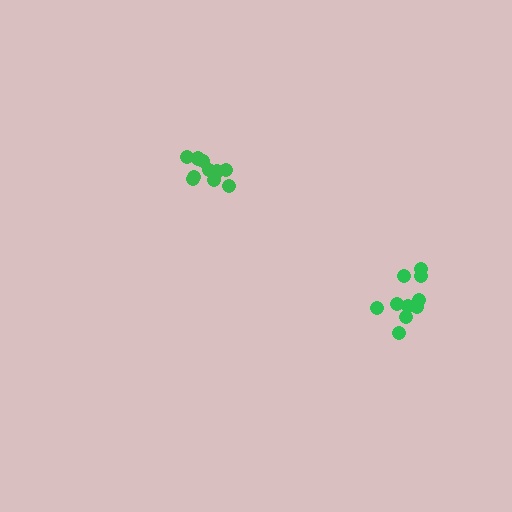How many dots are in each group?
Group 1: 12 dots, Group 2: 10 dots (22 total).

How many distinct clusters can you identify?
There are 2 distinct clusters.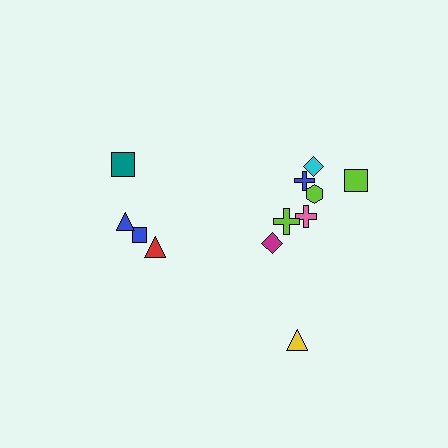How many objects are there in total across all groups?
There are 12 objects.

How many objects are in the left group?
There are 4 objects.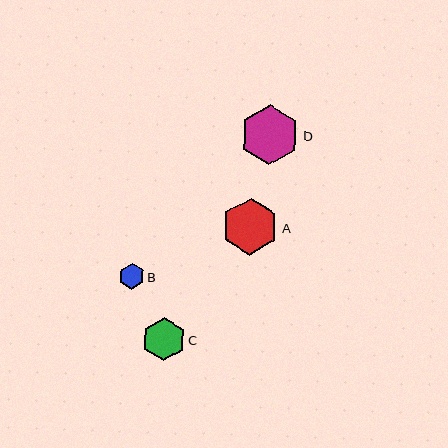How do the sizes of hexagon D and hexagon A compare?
Hexagon D and hexagon A are approximately the same size.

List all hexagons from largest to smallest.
From largest to smallest: D, A, C, B.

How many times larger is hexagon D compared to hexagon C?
Hexagon D is approximately 1.4 times the size of hexagon C.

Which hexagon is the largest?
Hexagon D is the largest with a size of approximately 59 pixels.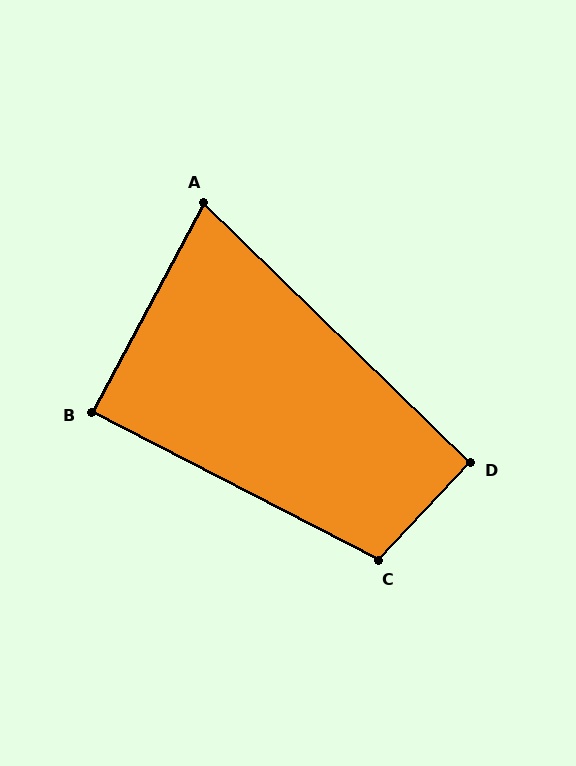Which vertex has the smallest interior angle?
A, at approximately 74 degrees.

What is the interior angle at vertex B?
Approximately 89 degrees (approximately right).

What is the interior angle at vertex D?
Approximately 91 degrees (approximately right).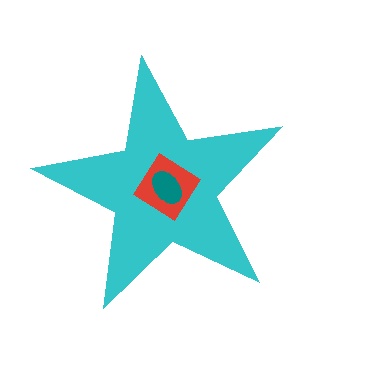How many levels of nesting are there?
3.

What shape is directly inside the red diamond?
The teal ellipse.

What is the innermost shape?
The teal ellipse.